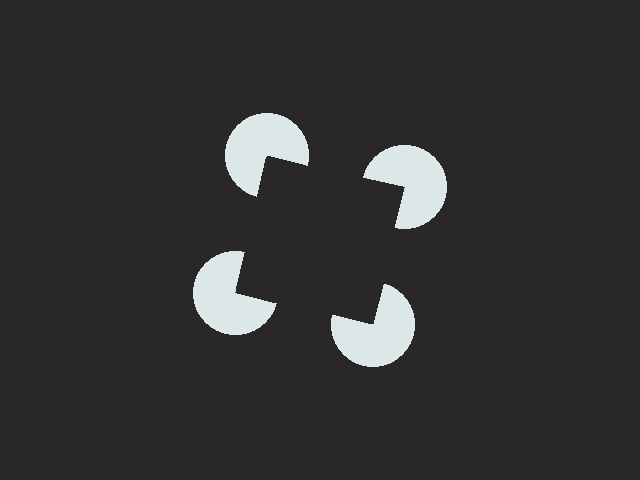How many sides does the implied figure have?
4 sides.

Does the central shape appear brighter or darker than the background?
It typically appears slightly darker than the background, even though no actual brightness change is drawn.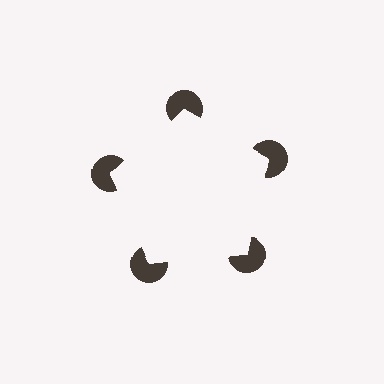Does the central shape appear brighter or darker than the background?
It typically appears slightly brighter than the background, even though no actual brightness change is drawn.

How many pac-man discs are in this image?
There are 5 — one at each vertex of the illusory pentagon.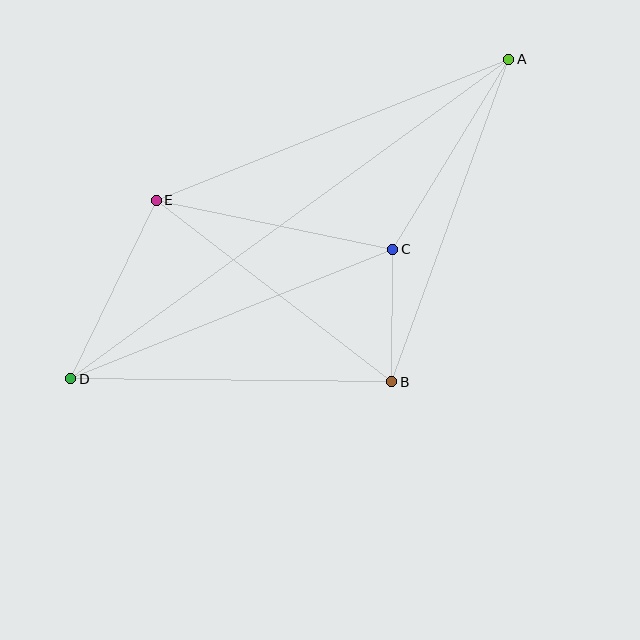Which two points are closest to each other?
Points B and C are closest to each other.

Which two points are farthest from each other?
Points A and D are farthest from each other.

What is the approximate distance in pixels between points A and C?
The distance between A and C is approximately 223 pixels.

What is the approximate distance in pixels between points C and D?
The distance between C and D is approximately 347 pixels.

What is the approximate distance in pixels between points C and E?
The distance between C and E is approximately 241 pixels.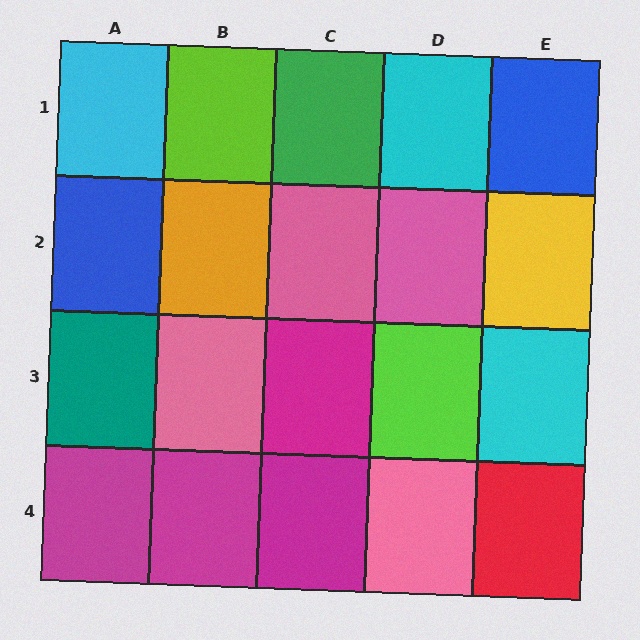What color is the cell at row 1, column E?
Blue.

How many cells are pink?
4 cells are pink.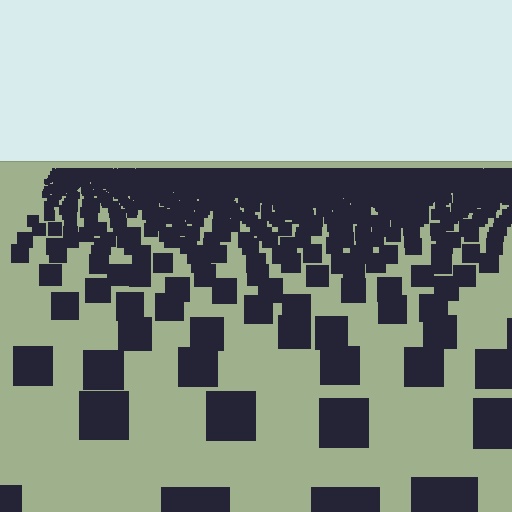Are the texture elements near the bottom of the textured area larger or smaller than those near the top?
Larger. Near the bottom, elements are closer to the viewer and appear at a bigger on-screen size.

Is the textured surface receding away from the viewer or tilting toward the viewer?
The surface is receding away from the viewer. Texture elements get smaller and denser toward the top.